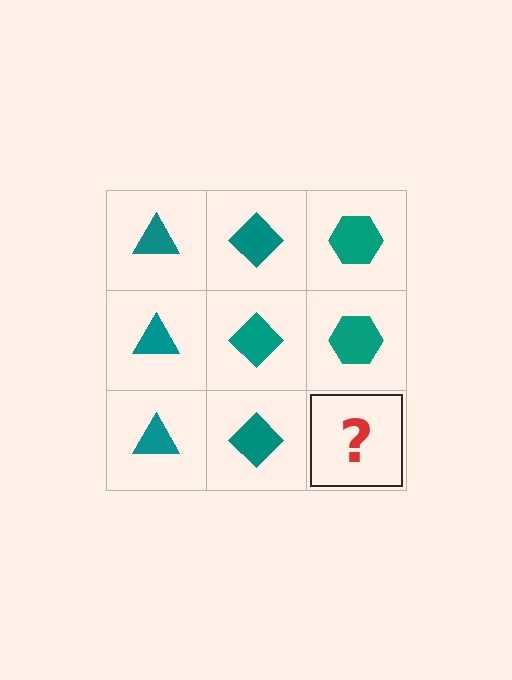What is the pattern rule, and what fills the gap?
The rule is that each column has a consistent shape. The gap should be filled with a teal hexagon.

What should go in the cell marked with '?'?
The missing cell should contain a teal hexagon.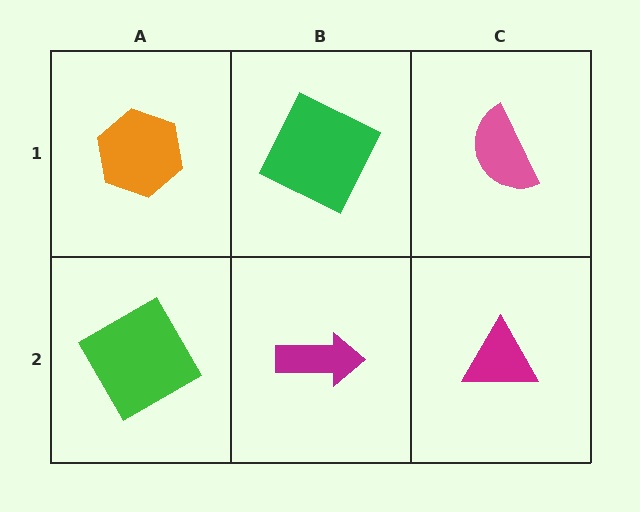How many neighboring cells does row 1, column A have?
2.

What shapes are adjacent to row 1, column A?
A green square (row 2, column A), a green square (row 1, column B).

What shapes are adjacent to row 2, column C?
A pink semicircle (row 1, column C), a magenta arrow (row 2, column B).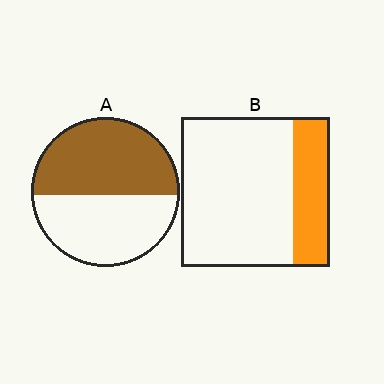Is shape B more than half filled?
No.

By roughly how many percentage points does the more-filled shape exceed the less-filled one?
By roughly 30 percentage points (A over B).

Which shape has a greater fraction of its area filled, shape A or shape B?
Shape A.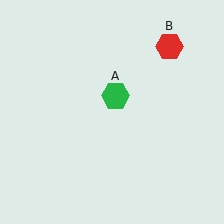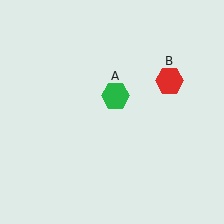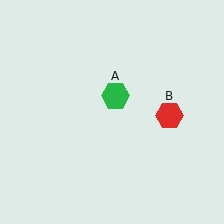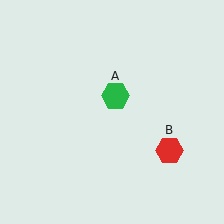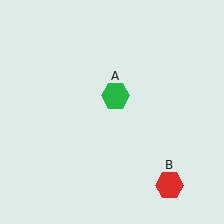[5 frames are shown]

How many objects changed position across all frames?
1 object changed position: red hexagon (object B).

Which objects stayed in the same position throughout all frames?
Green hexagon (object A) remained stationary.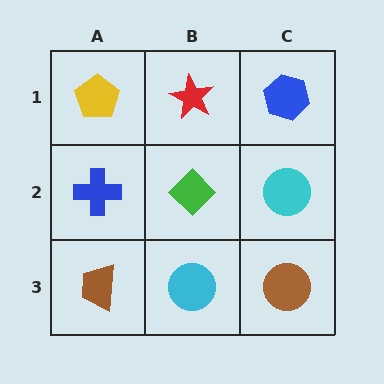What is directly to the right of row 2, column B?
A cyan circle.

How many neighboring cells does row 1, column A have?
2.